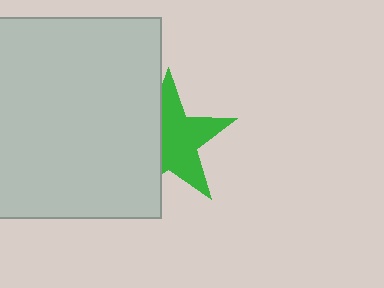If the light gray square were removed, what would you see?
You would see the complete green star.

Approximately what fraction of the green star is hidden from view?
Roughly 40% of the green star is hidden behind the light gray square.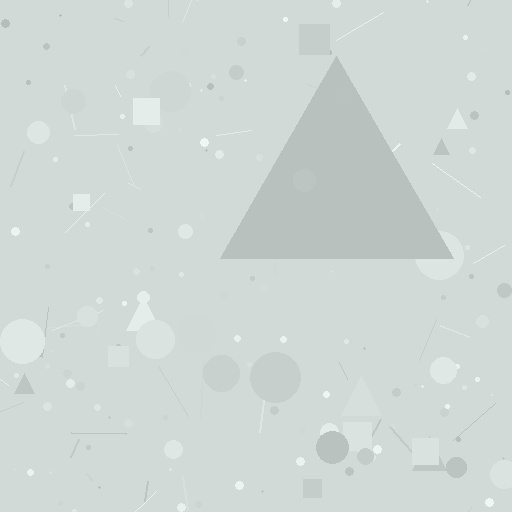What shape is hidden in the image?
A triangle is hidden in the image.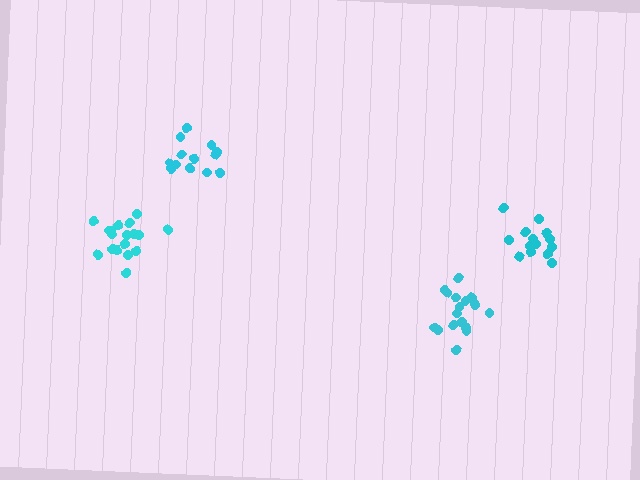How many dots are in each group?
Group 1: 13 dots, Group 2: 14 dots, Group 3: 18 dots, Group 4: 17 dots (62 total).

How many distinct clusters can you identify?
There are 4 distinct clusters.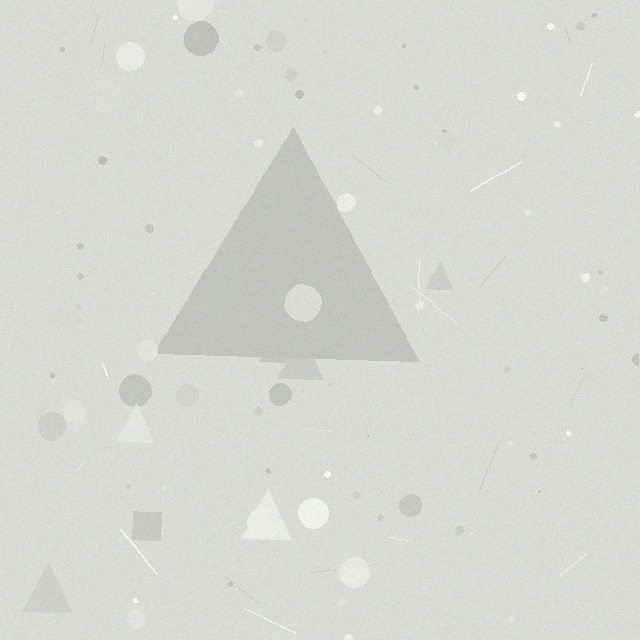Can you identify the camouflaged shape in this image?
The camouflaged shape is a triangle.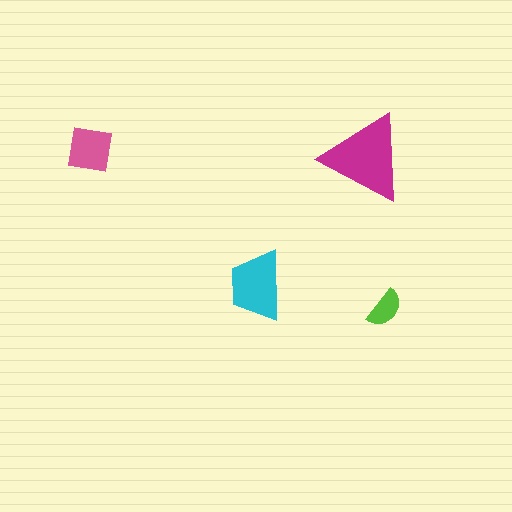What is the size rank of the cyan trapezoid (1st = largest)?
2nd.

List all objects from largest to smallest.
The magenta triangle, the cyan trapezoid, the pink square, the lime semicircle.